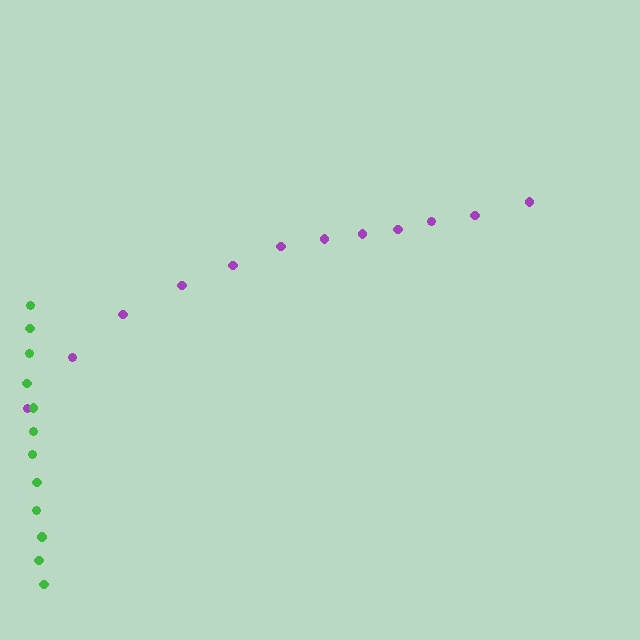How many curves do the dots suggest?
There are 2 distinct paths.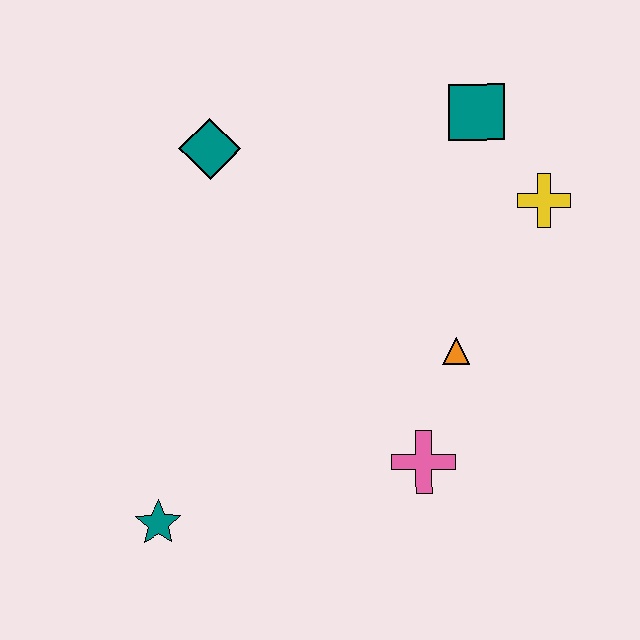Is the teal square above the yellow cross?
Yes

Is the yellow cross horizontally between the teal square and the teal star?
No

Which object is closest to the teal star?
The pink cross is closest to the teal star.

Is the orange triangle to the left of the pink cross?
No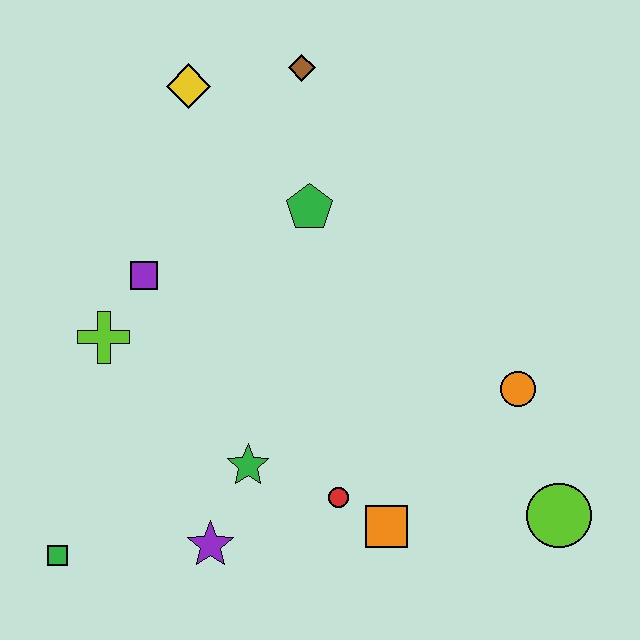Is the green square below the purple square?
Yes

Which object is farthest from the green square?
The brown diamond is farthest from the green square.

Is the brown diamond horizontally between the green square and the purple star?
No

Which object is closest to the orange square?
The red circle is closest to the orange square.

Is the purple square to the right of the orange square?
No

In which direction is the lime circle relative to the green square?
The lime circle is to the right of the green square.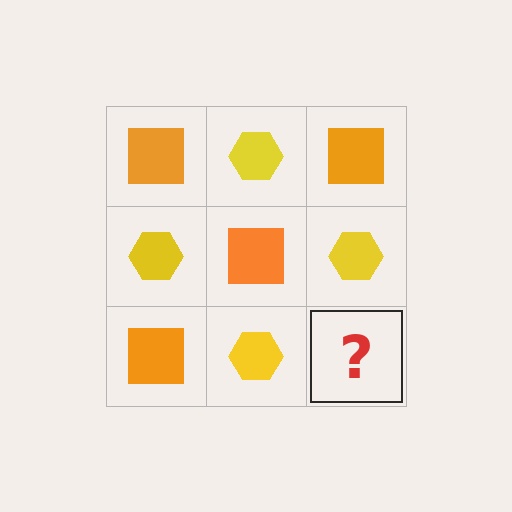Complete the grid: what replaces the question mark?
The question mark should be replaced with an orange square.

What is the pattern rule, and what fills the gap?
The rule is that it alternates orange square and yellow hexagon in a checkerboard pattern. The gap should be filled with an orange square.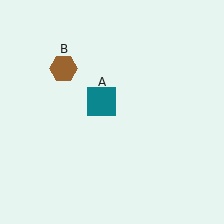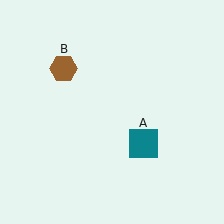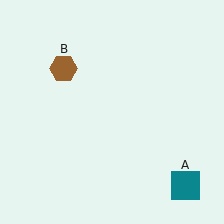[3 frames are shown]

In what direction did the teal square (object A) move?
The teal square (object A) moved down and to the right.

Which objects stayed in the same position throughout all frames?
Brown hexagon (object B) remained stationary.